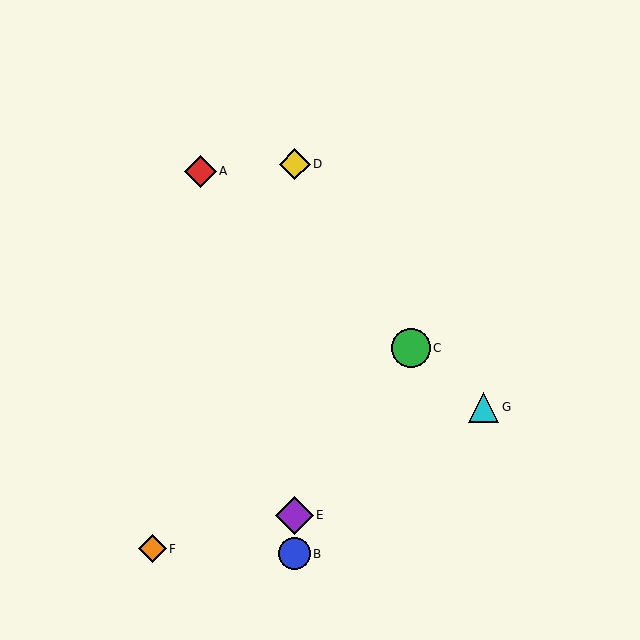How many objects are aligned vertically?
3 objects (B, D, E) are aligned vertically.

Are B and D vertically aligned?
Yes, both are at x≈295.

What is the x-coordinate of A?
Object A is at x≈200.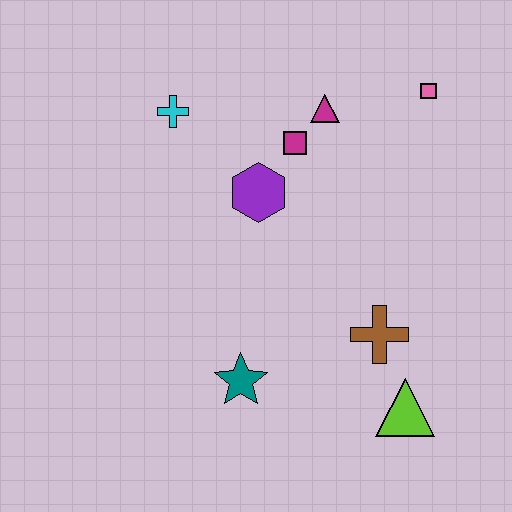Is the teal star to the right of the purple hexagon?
No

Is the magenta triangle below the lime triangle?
No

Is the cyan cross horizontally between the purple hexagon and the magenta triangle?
No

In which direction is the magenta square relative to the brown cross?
The magenta square is above the brown cross.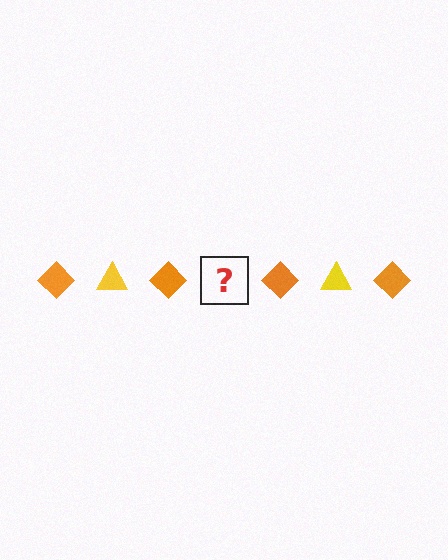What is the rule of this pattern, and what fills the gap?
The rule is that the pattern alternates between orange diamond and yellow triangle. The gap should be filled with a yellow triangle.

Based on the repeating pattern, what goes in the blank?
The blank should be a yellow triangle.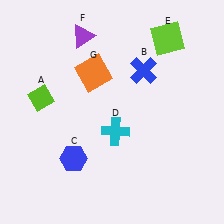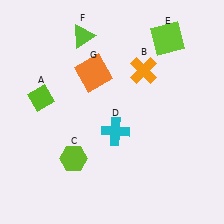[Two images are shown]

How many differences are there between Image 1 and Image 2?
There are 3 differences between the two images.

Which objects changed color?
B changed from blue to orange. C changed from blue to lime. F changed from purple to lime.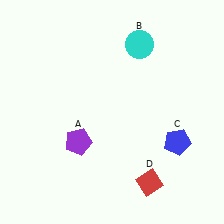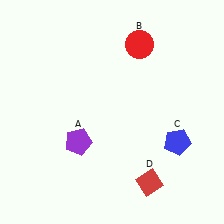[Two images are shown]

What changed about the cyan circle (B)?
In Image 1, B is cyan. In Image 2, it changed to red.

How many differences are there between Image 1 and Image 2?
There is 1 difference between the two images.